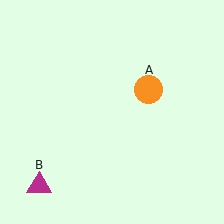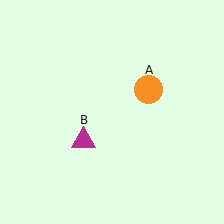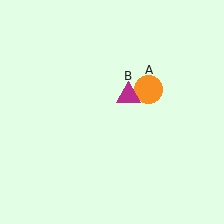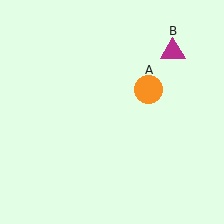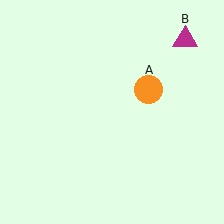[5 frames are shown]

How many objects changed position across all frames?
1 object changed position: magenta triangle (object B).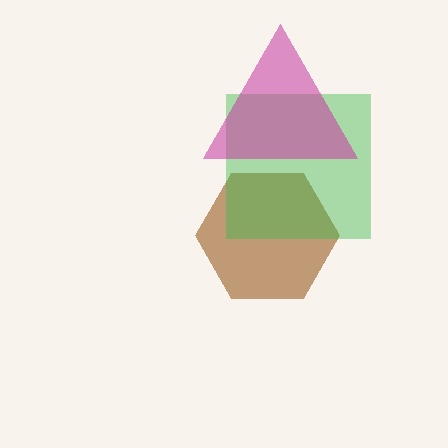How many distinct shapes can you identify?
There are 3 distinct shapes: a brown hexagon, a green square, a magenta triangle.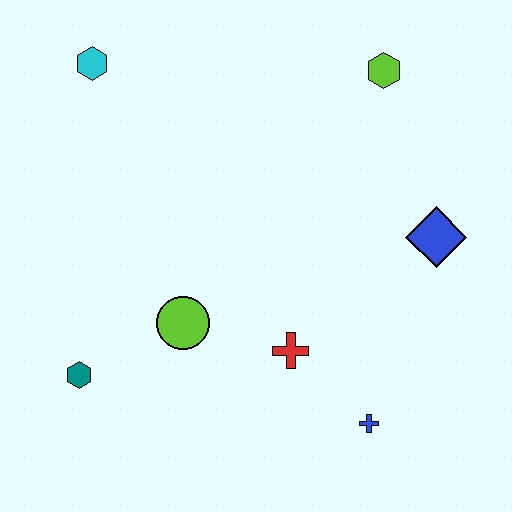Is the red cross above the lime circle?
No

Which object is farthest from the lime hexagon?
The teal hexagon is farthest from the lime hexagon.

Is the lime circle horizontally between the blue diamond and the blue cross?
No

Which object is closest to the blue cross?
The red cross is closest to the blue cross.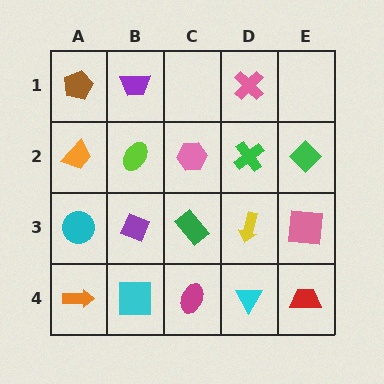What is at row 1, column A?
A brown pentagon.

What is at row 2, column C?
A pink hexagon.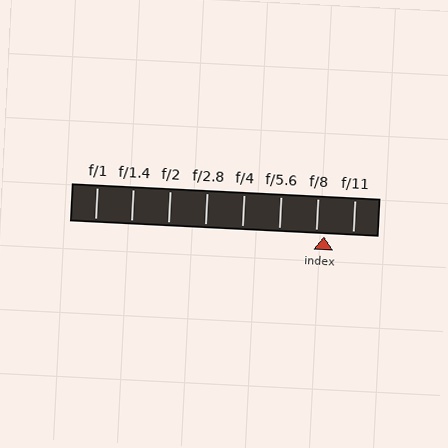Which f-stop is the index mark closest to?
The index mark is closest to f/8.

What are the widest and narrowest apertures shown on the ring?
The widest aperture shown is f/1 and the narrowest is f/11.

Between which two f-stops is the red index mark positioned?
The index mark is between f/8 and f/11.